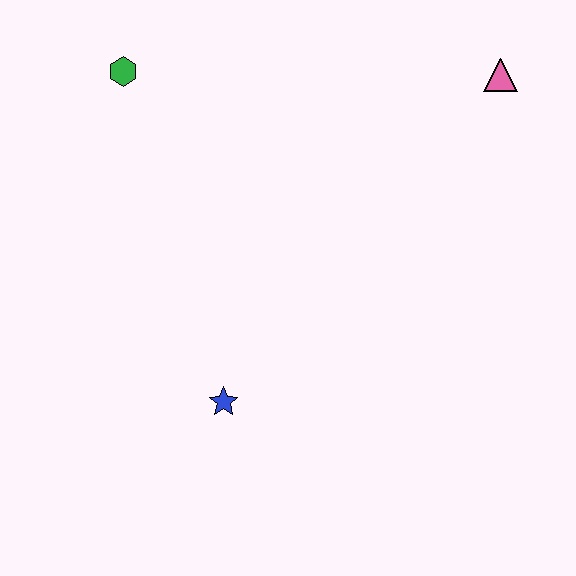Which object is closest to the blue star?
The green hexagon is closest to the blue star.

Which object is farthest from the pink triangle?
The blue star is farthest from the pink triangle.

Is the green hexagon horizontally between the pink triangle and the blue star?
No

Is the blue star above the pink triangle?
No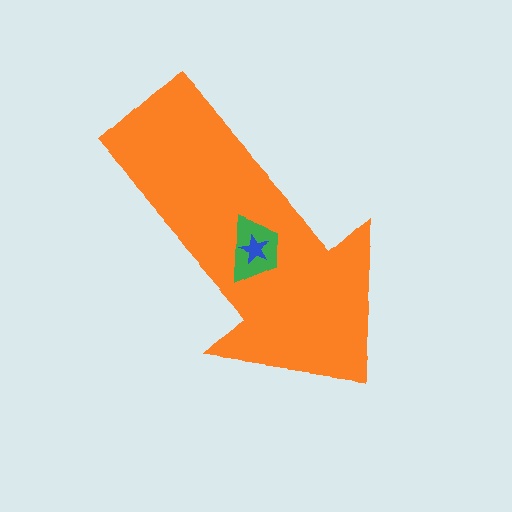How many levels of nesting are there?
3.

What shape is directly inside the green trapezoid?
The blue star.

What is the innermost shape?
The blue star.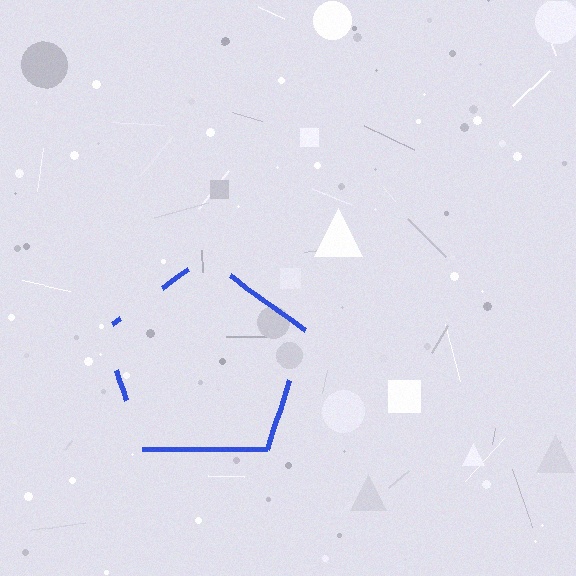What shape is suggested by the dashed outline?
The dashed outline suggests a pentagon.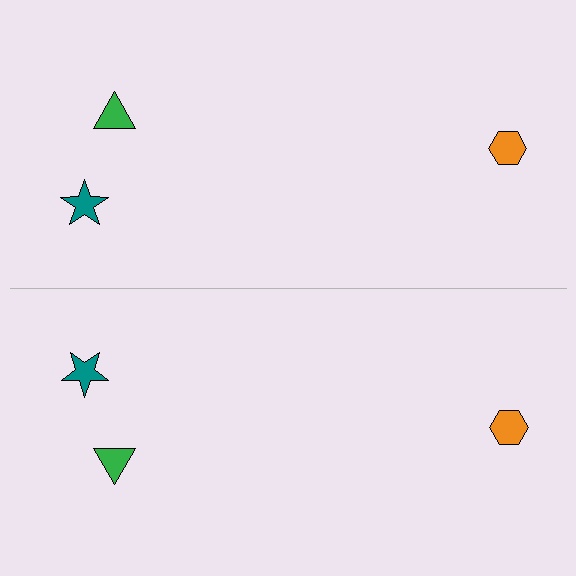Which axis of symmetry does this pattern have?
The pattern has a horizontal axis of symmetry running through the center of the image.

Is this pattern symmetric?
Yes, this pattern has bilateral (reflection) symmetry.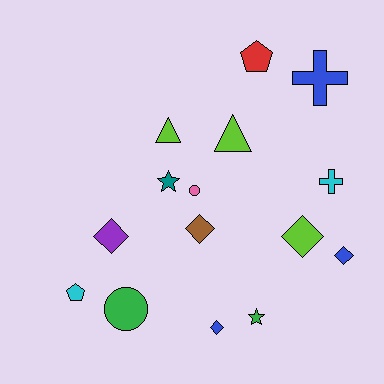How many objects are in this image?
There are 15 objects.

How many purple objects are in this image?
There is 1 purple object.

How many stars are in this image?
There are 2 stars.